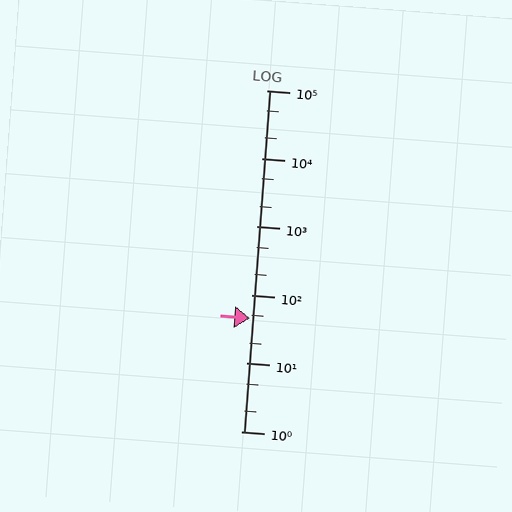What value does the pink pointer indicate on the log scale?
The pointer indicates approximately 45.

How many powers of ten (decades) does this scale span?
The scale spans 5 decades, from 1 to 100000.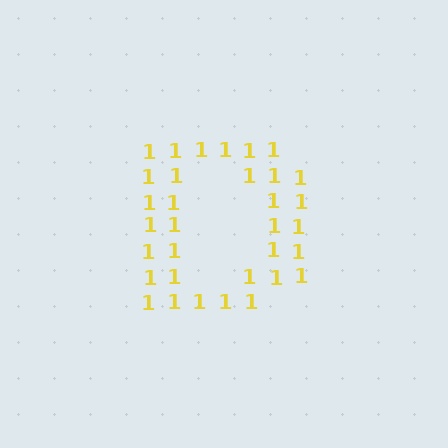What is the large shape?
The large shape is the letter D.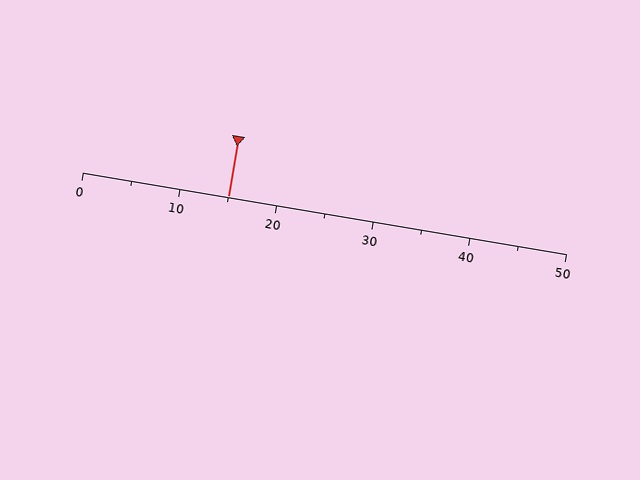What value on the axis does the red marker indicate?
The marker indicates approximately 15.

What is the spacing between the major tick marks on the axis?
The major ticks are spaced 10 apart.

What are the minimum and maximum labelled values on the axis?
The axis runs from 0 to 50.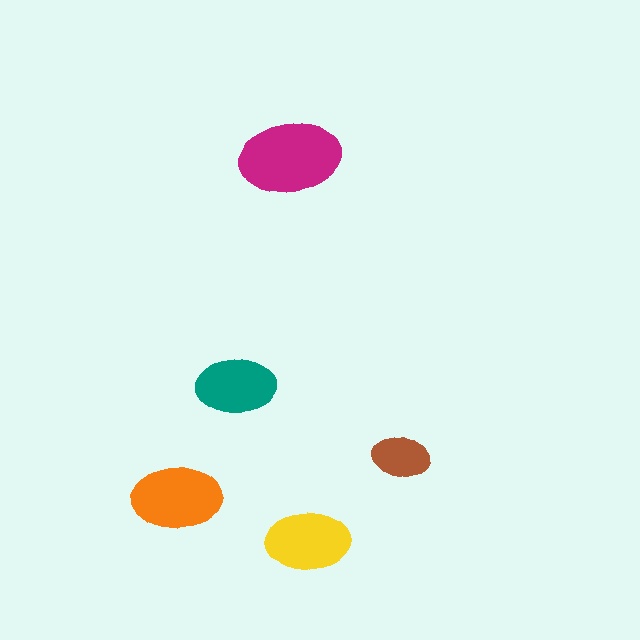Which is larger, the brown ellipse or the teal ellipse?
The teal one.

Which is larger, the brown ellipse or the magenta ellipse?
The magenta one.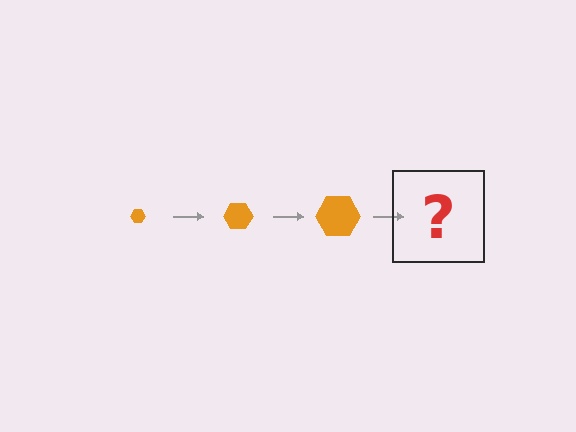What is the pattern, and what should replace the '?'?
The pattern is that the hexagon gets progressively larger each step. The '?' should be an orange hexagon, larger than the previous one.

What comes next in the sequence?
The next element should be an orange hexagon, larger than the previous one.